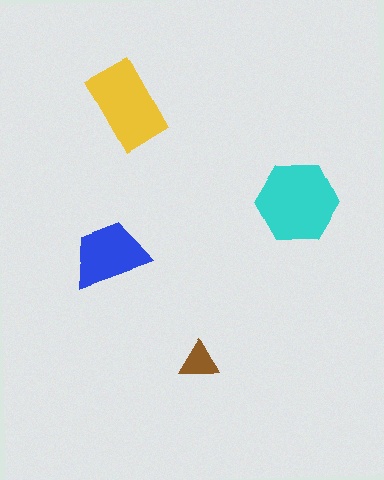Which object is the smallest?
The brown triangle.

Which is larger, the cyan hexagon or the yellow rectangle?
The cyan hexagon.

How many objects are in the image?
There are 4 objects in the image.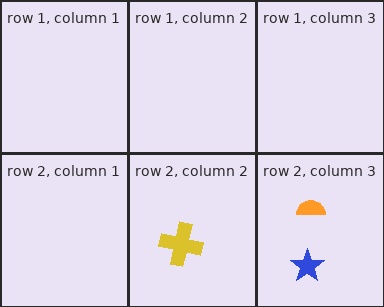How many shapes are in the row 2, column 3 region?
2.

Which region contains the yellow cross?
The row 2, column 2 region.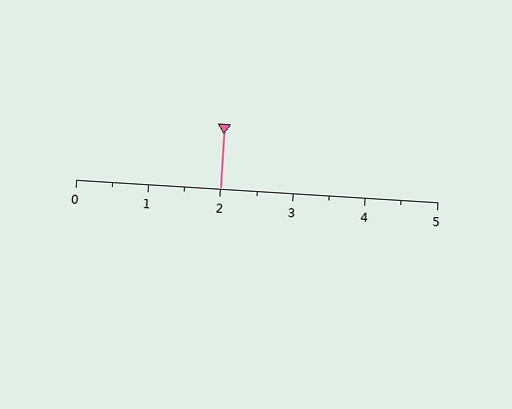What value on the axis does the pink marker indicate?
The marker indicates approximately 2.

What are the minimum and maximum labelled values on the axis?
The axis runs from 0 to 5.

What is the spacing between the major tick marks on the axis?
The major ticks are spaced 1 apart.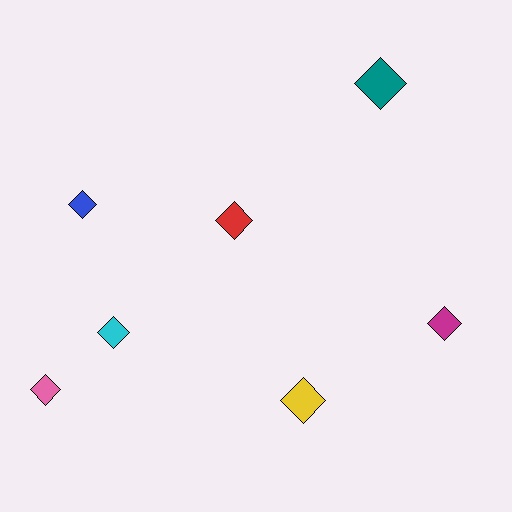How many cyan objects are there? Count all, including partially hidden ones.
There is 1 cyan object.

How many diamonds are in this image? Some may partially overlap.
There are 7 diamonds.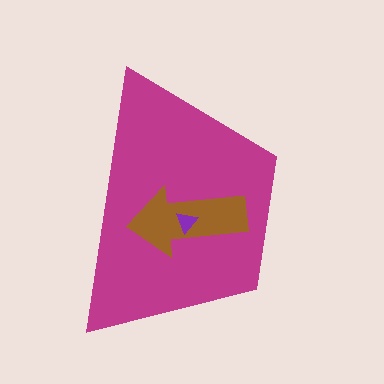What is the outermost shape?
The magenta trapezoid.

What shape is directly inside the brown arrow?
The purple triangle.